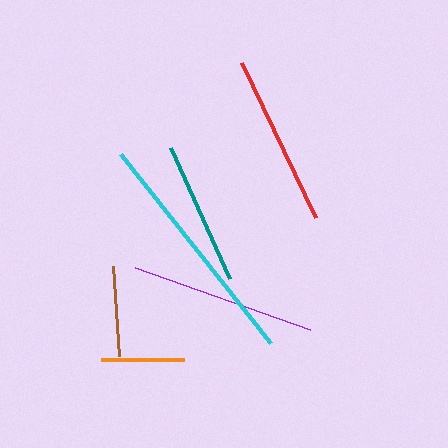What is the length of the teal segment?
The teal segment is approximately 144 pixels long.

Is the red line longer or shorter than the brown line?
The red line is longer than the brown line.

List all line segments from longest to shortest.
From longest to shortest: cyan, purple, red, teal, brown, orange.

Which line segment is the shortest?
The orange line is the shortest at approximately 84 pixels.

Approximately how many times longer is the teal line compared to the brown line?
The teal line is approximately 1.6 times the length of the brown line.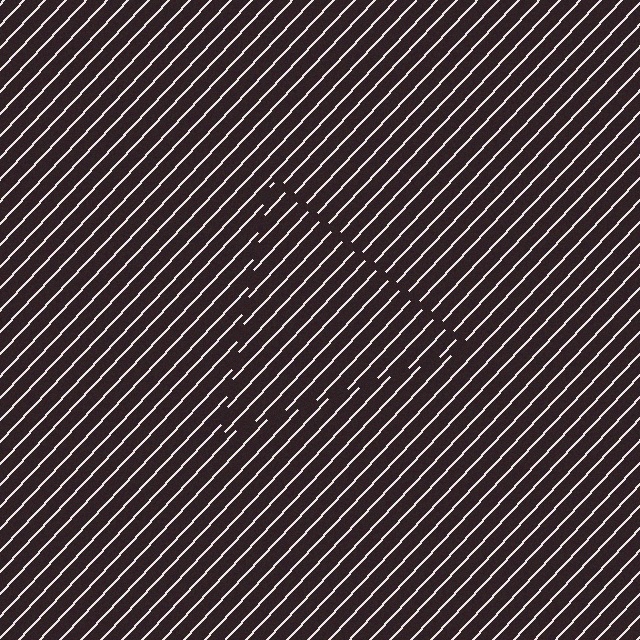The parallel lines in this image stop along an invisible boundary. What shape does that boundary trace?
An illusory triangle. The interior of the shape contains the same grating, shifted by half a period — the contour is defined by the phase discontinuity where line-ends from the inner and outer gratings abut.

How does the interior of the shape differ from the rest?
The interior of the shape contains the same grating, shifted by half a period — the contour is defined by the phase discontinuity where line-ends from the inner and outer gratings abut.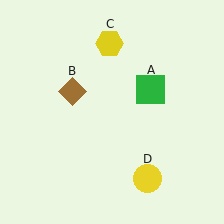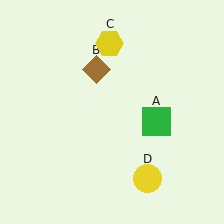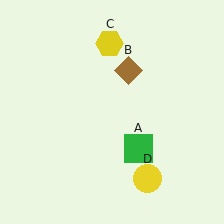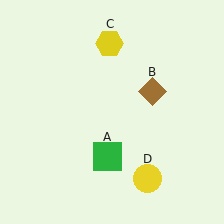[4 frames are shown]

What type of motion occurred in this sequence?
The green square (object A), brown diamond (object B) rotated clockwise around the center of the scene.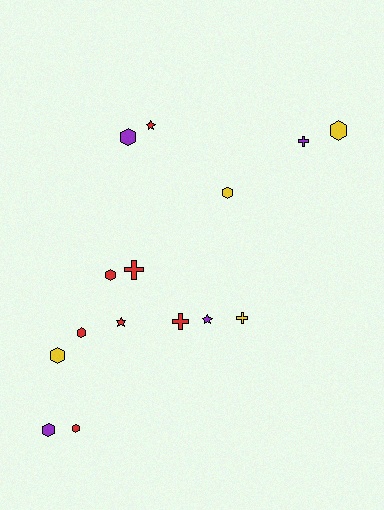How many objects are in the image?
There are 15 objects.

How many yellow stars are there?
There are no yellow stars.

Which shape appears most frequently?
Hexagon, with 8 objects.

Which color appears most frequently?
Red, with 7 objects.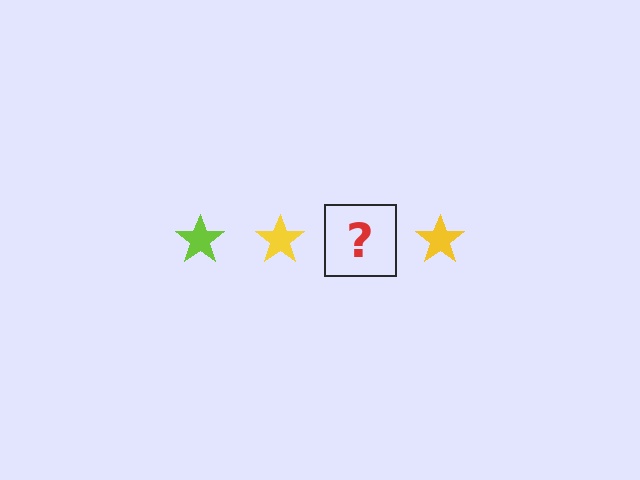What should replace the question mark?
The question mark should be replaced with a lime star.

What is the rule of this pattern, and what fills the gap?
The rule is that the pattern cycles through lime, yellow stars. The gap should be filled with a lime star.